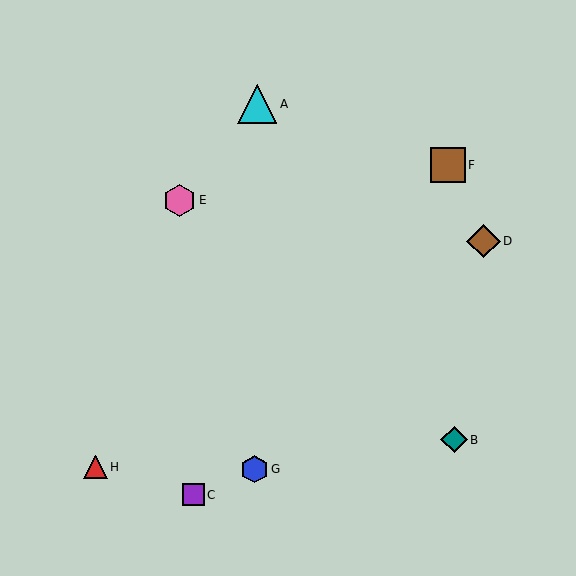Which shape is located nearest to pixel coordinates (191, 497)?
The purple square (labeled C) at (193, 495) is nearest to that location.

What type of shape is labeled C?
Shape C is a purple square.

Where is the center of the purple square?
The center of the purple square is at (193, 495).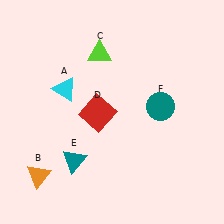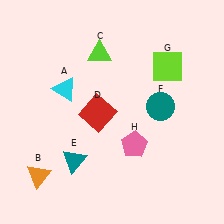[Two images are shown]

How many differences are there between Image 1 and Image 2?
There are 2 differences between the two images.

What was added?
A lime square (G), a pink pentagon (H) were added in Image 2.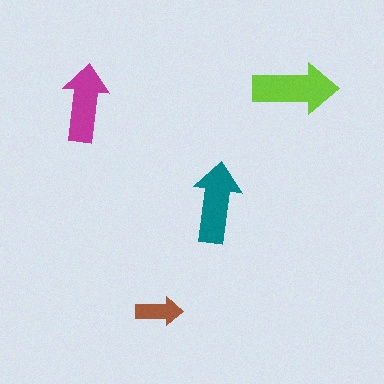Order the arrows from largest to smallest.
the lime one, the teal one, the magenta one, the brown one.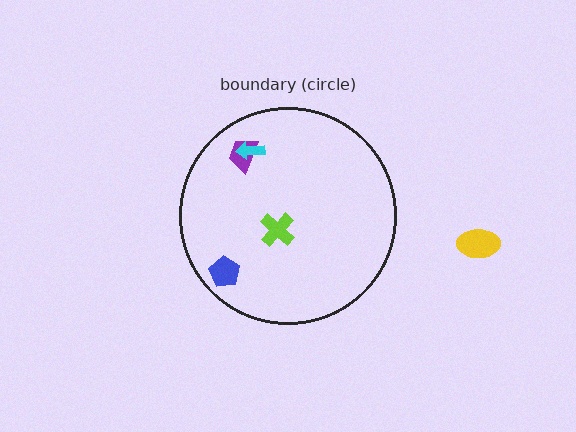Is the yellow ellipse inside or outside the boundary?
Outside.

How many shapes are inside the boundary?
4 inside, 1 outside.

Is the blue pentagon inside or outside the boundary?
Inside.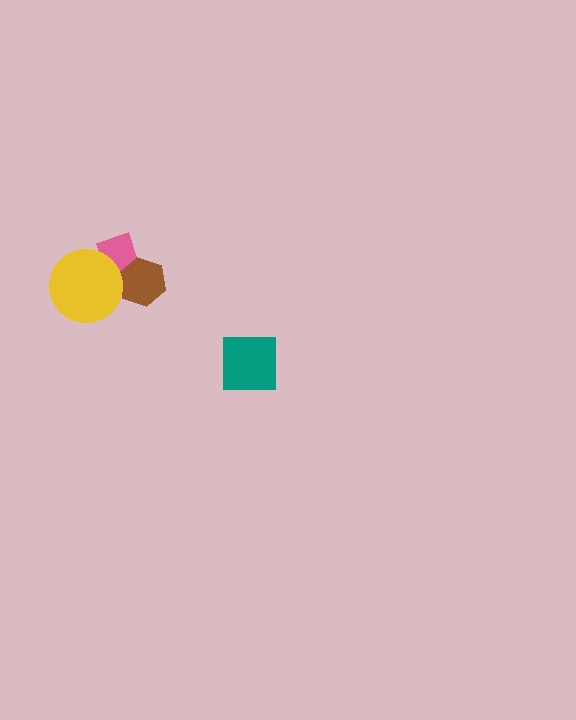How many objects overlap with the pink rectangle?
2 objects overlap with the pink rectangle.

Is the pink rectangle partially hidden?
Yes, it is partially covered by another shape.